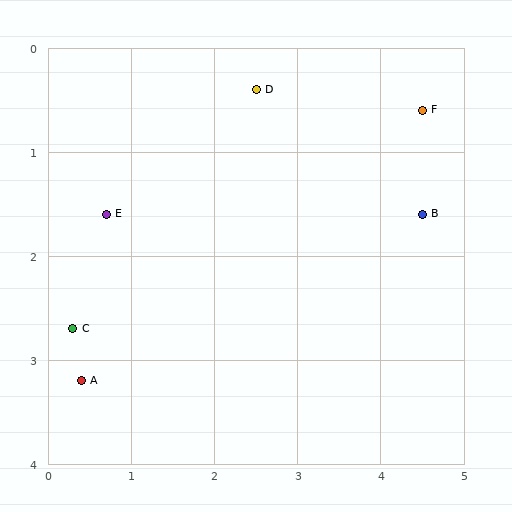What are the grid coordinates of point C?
Point C is at approximately (0.3, 2.7).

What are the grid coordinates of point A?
Point A is at approximately (0.4, 3.2).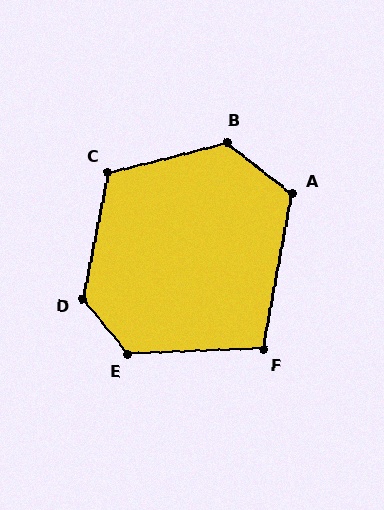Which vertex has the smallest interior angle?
F, at approximately 103 degrees.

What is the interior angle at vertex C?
Approximately 116 degrees (obtuse).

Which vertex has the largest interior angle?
D, at approximately 129 degrees.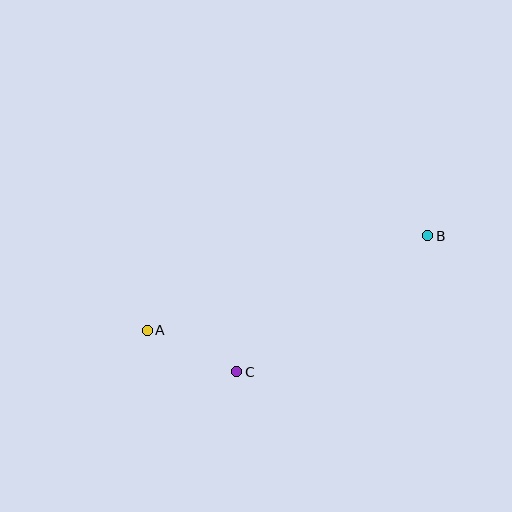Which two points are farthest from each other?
Points A and B are farthest from each other.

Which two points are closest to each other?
Points A and C are closest to each other.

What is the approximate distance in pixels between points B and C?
The distance between B and C is approximately 234 pixels.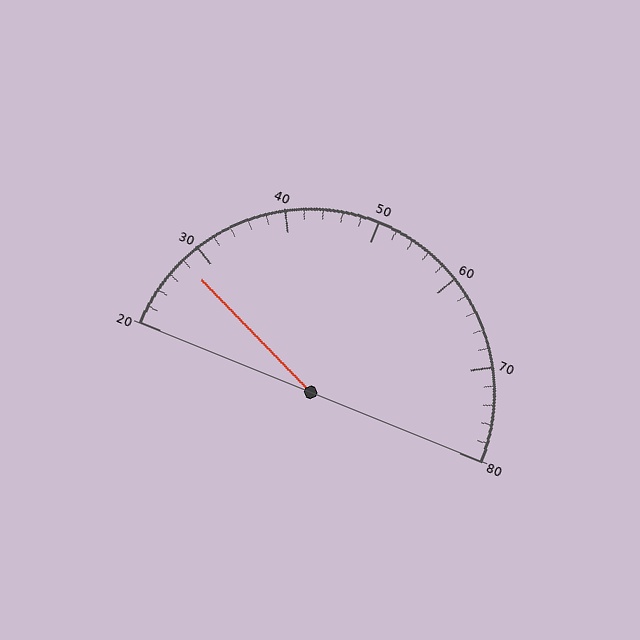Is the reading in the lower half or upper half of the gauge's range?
The reading is in the lower half of the range (20 to 80).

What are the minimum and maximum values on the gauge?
The gauge ranges from 20 to 80.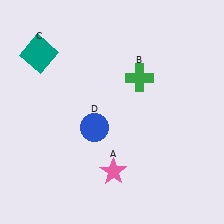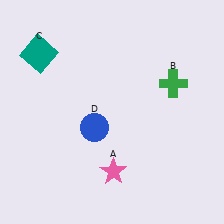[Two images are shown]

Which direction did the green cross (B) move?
The green cross (B) moved right.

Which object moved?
The green cross (B) moved right.